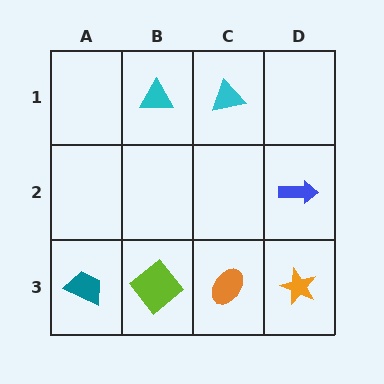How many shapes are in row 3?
4 shapes.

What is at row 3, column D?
An orange star.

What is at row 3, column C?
An orange ellipse.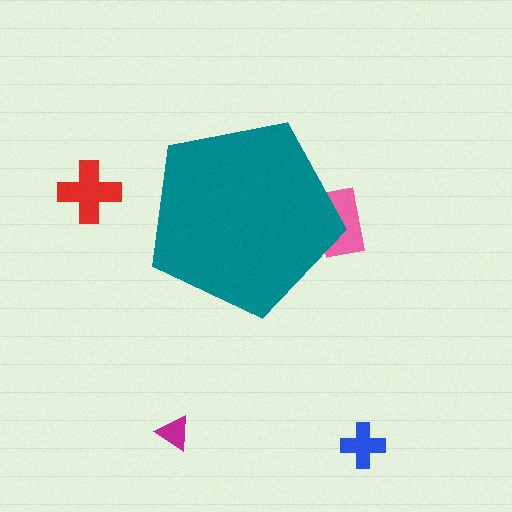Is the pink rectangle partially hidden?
Yes, the pink rectangle is partially hidden behind the teal pentagon.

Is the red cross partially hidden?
No, the red cross is fully visible.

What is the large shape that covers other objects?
A teal pentagon.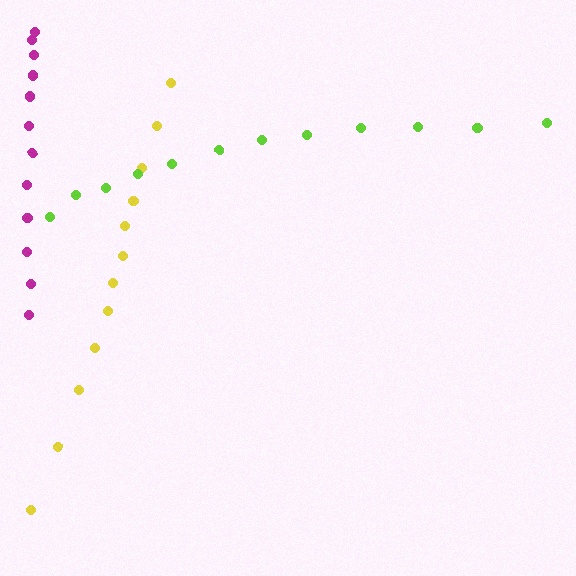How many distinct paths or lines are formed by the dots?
There are 3 distinct paths.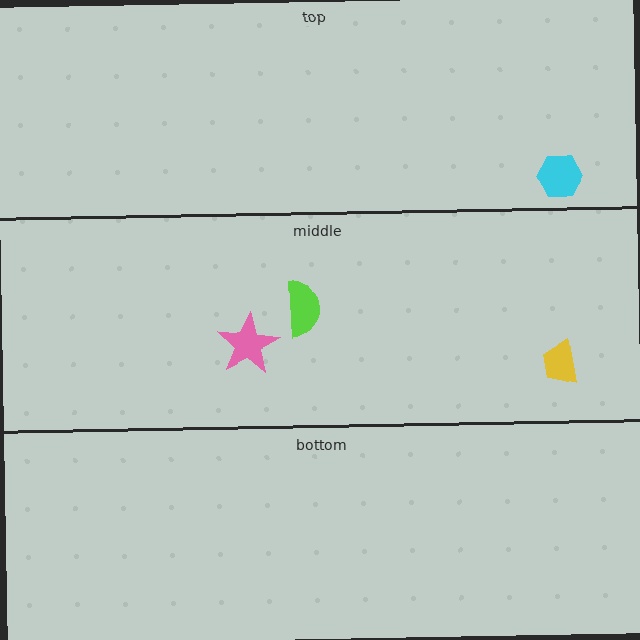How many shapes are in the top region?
1.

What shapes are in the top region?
The cyan hexagon.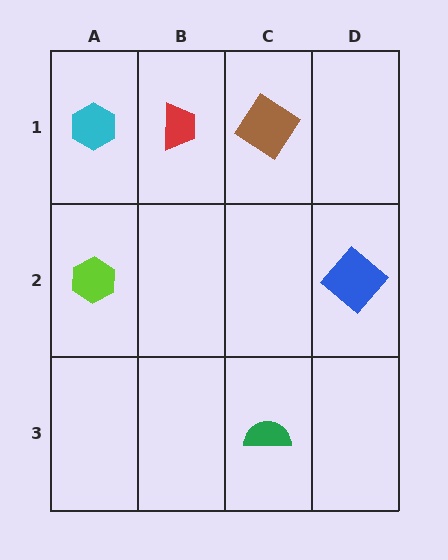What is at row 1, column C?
A brown diamond.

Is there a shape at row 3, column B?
No, that cell is empty.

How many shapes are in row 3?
1 shape.